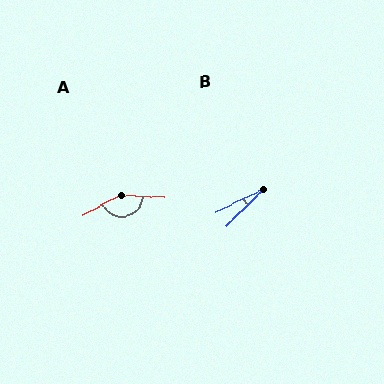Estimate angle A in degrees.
Approximately 149 degrees.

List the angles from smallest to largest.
B (18°), A (149°).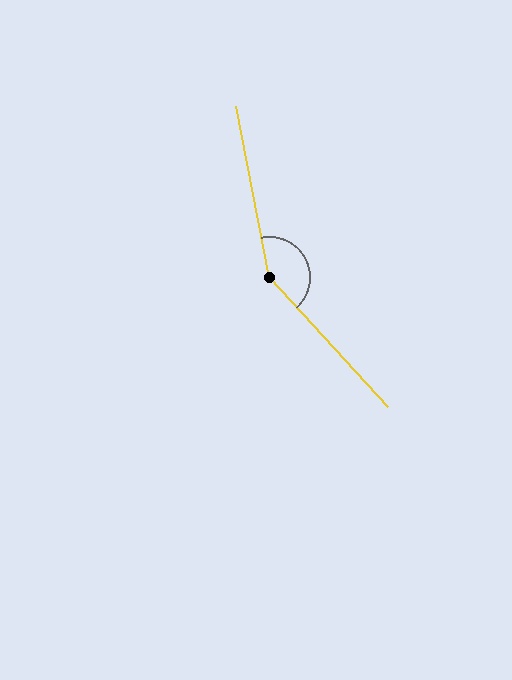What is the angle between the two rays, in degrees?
Approximately 148 degrees.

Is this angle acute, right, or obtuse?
It is obtuse.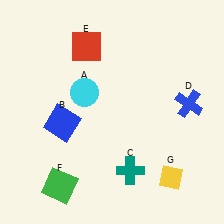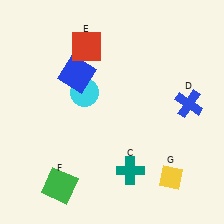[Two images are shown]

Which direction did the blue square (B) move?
The blue square (B) moved up.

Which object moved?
The blue square (B) moved up.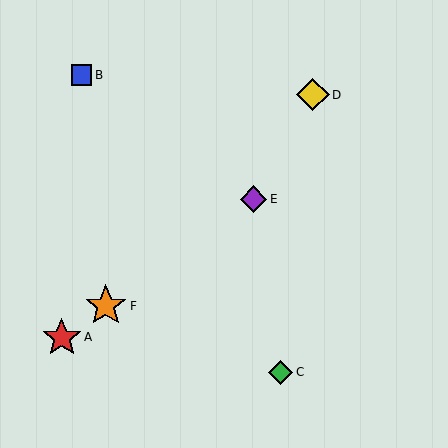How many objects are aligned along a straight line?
3 objects (A, E, F) are aligned along a straight line.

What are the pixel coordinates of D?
Object D is at (313, 95).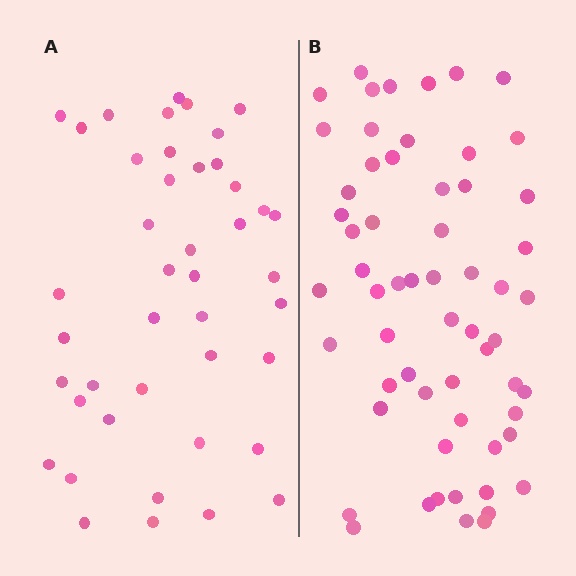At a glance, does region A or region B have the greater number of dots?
Region B (the right region) has more dots.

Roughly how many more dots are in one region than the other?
Region B has approximately 15 more dots than region A.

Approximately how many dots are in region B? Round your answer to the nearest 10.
About 60 dots.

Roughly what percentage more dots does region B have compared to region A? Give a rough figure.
About 40% more.